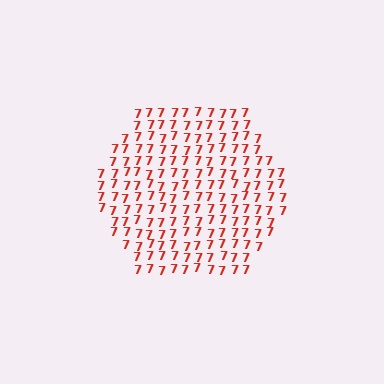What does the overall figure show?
The overall figure shows a hexagon.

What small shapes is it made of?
It is made of small digit 7's.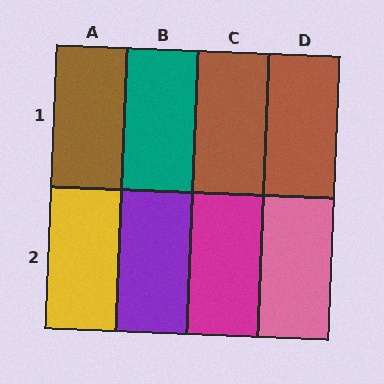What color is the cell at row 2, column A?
Yellow.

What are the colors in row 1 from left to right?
Brown, teal, brown, brown.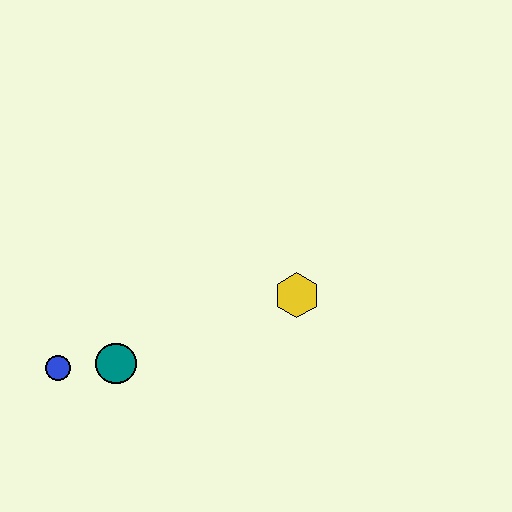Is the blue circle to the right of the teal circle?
No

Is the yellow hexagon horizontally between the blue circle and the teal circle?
No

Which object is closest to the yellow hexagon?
The teal circle is closest to the yellow hexagon.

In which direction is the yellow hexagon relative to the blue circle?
The yellow hexagon is to the right of the blue circle.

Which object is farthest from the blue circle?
The yellow hexagon is farthest from the blue circle.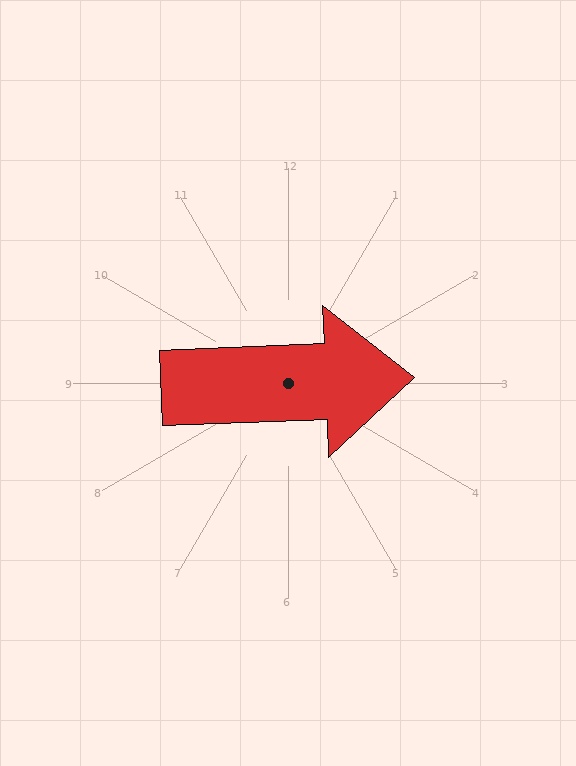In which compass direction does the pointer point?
East.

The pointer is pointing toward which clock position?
Roughly 3 o'clock.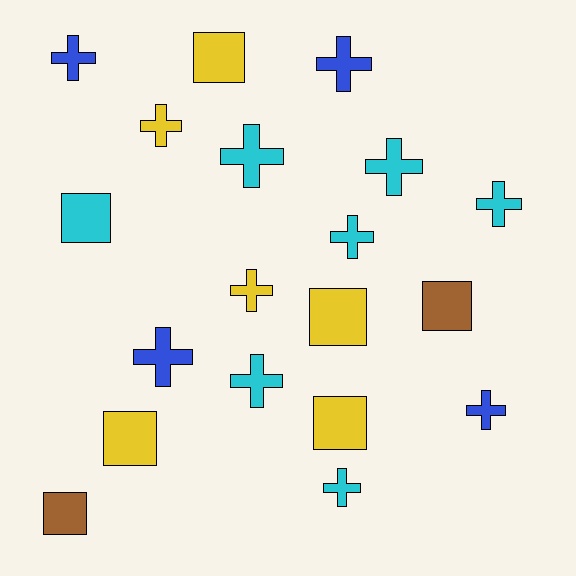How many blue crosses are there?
There are 4 blue crosses.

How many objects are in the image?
There are 19 objects.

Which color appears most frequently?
Cyan, with 7 objects.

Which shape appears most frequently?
Cross, with 12 objects.